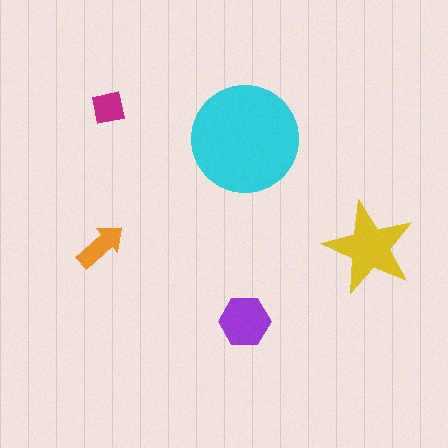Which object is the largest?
The cyan circle.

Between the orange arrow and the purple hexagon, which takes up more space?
The purple hexagon.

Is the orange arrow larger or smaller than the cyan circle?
Smaller.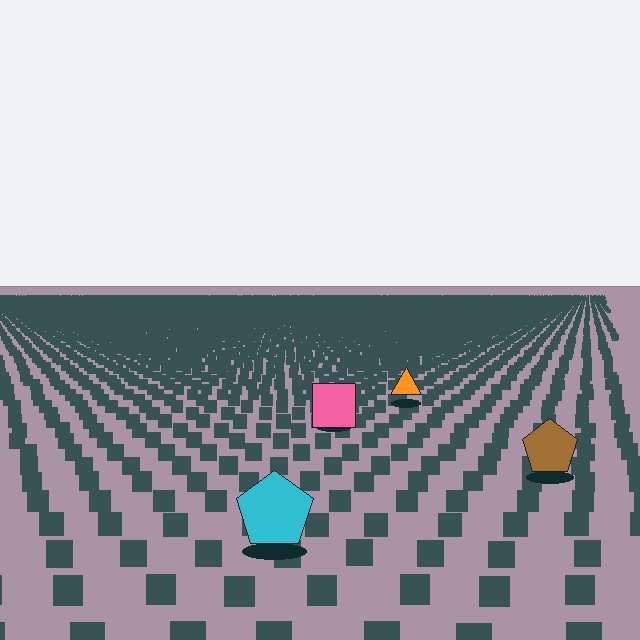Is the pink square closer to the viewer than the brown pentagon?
No. The brown pentagon is closer — you can tell from the texture gradient: the ground texture is coarser near it.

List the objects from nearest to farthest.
From nearest to farthest: the cyan pentagon, the brown pentagon, the pink square, the orange triangle.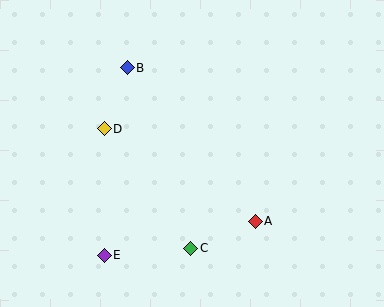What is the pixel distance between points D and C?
The distance between D and C is 148 pixels.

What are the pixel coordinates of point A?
Point A is at (255, 221).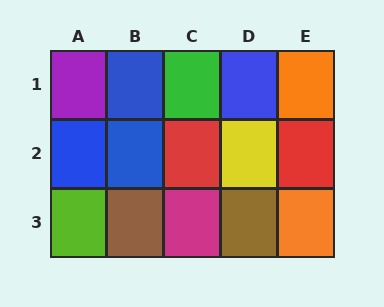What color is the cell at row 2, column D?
Yellow.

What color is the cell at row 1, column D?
Blue.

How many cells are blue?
4 cells are blue.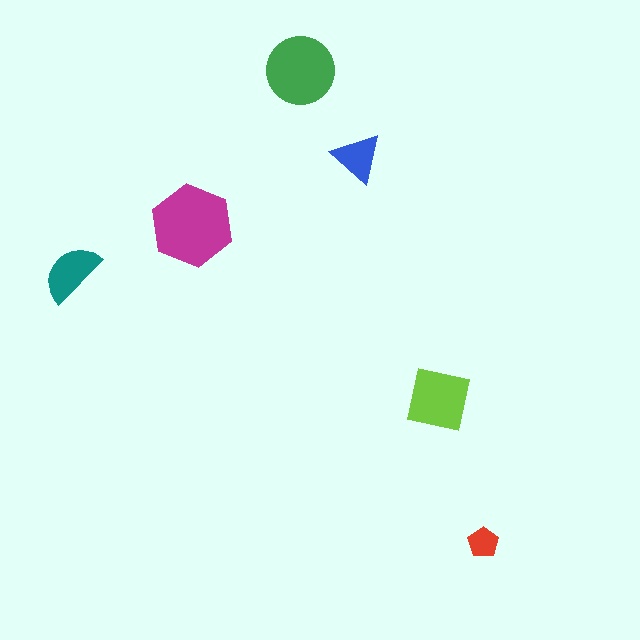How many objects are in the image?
There are 6 objects in the image.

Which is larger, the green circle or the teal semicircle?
The green circle.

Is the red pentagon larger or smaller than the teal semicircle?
Smaller.